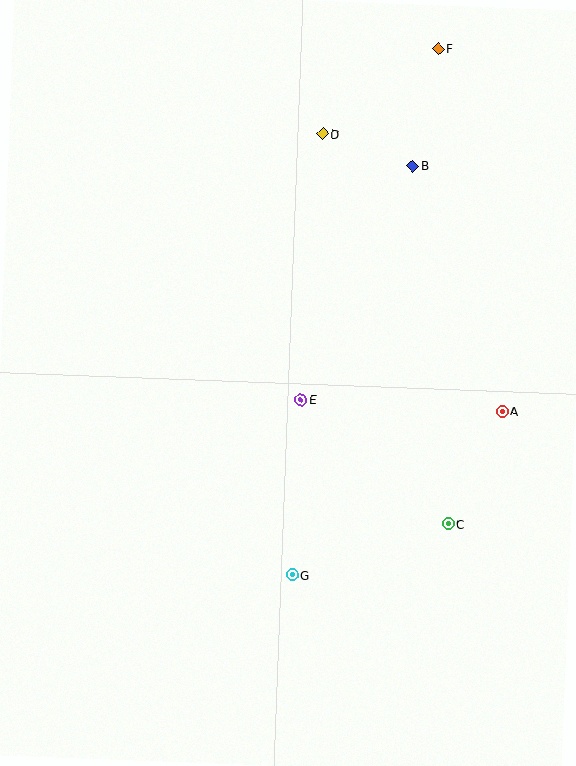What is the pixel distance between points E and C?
The distance between E and C is 192 pixels.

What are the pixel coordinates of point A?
Point A is at (502, 412).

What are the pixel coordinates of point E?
Point E is at (301, 400).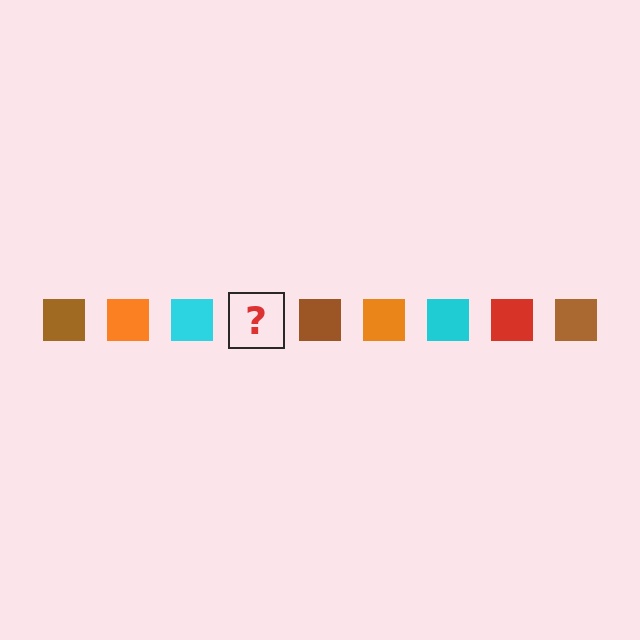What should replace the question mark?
The question mark should be replaced with a red square.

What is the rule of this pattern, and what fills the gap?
The rule is that the pattern cycles through brown, orange, cyan, red squares. The gap should be filled with a red square.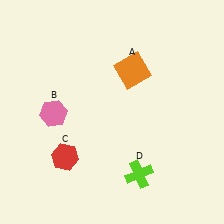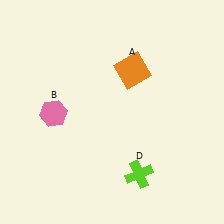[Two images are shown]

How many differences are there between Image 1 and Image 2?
There is 1 difference between the two images.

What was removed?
The red hexagon (C) was removed in Image 2.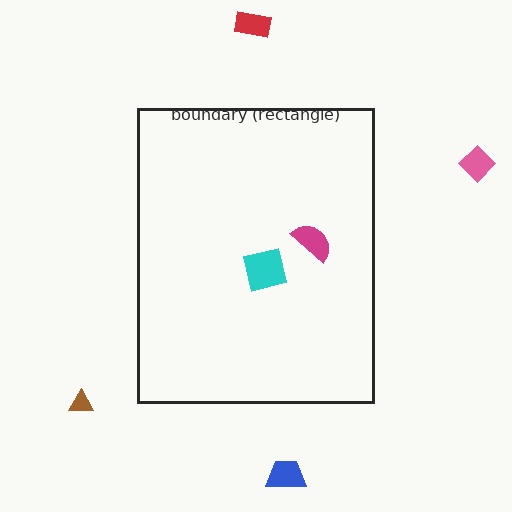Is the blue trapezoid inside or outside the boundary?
Outside.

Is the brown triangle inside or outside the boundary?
Outside.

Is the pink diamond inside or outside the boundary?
Outside.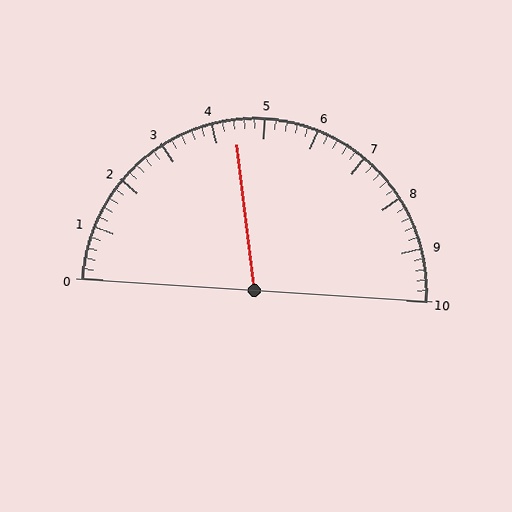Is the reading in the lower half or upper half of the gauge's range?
The reading is in the lower half of the range (0 to 10).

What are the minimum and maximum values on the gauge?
The gauge ranges from 0 to 10.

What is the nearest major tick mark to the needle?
The nearest major tick mark is 4.